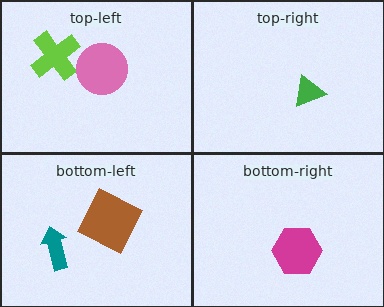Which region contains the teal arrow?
The bottom-left region.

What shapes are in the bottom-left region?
The teal arrow, the brown square.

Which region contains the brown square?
The bottom-left region.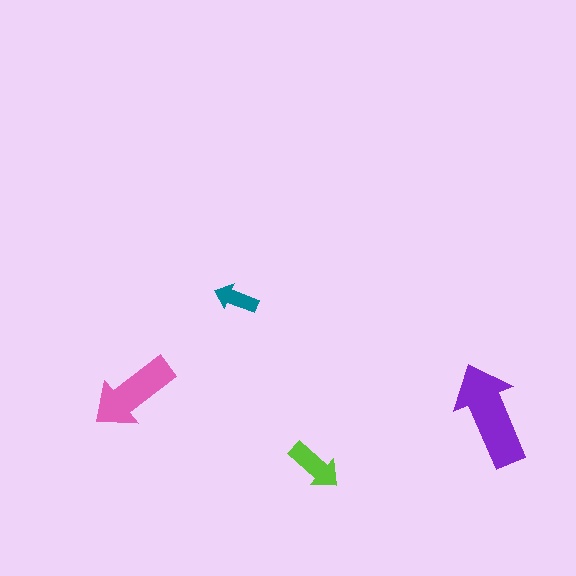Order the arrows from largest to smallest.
the purple one, the pink one, the lime one, the teal one.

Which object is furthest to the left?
The pink arrow is leftmost.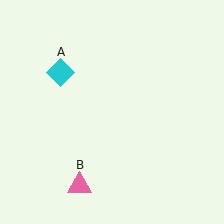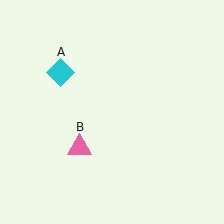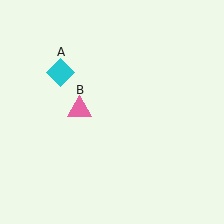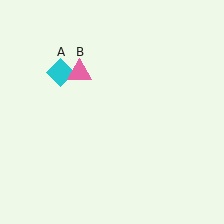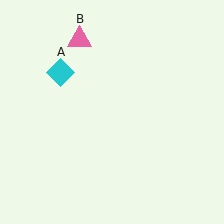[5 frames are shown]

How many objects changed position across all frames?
1 object changed position: pink triangle (object B).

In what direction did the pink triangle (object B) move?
The pink triangle (object B) moved up.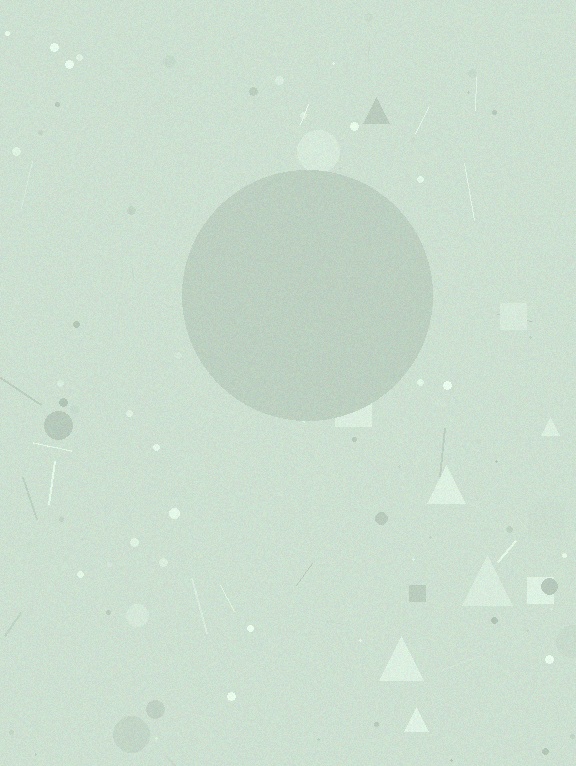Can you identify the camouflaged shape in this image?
The camouflaged shape is a circle.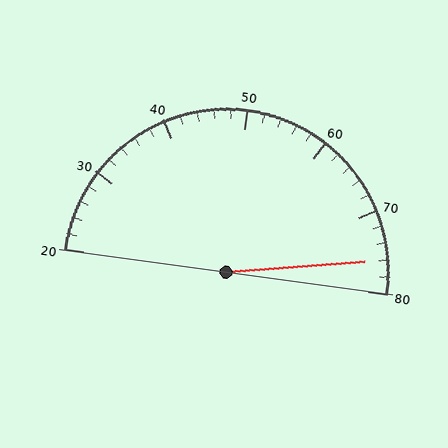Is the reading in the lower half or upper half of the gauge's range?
The reading is in the upper half of the range (20 to 80).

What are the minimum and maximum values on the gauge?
The gauge ranges from 20 to 80.